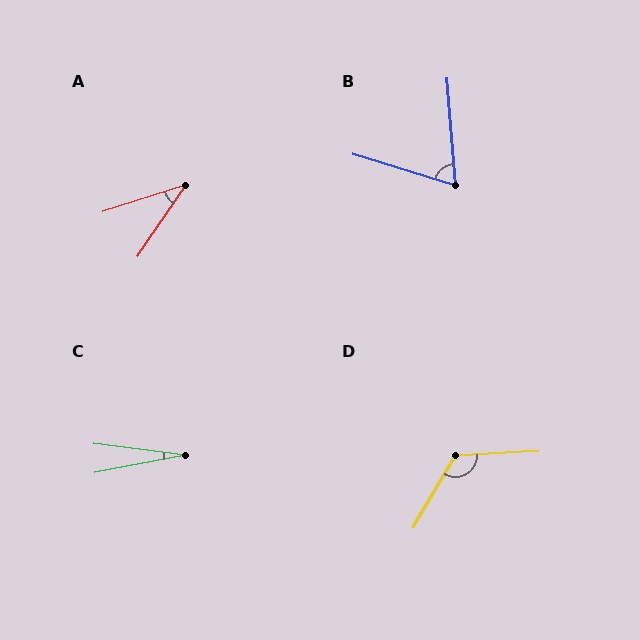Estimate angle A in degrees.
Approximately 38 degrees.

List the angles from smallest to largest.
C (18°), A (38°), B (68°), D (123°).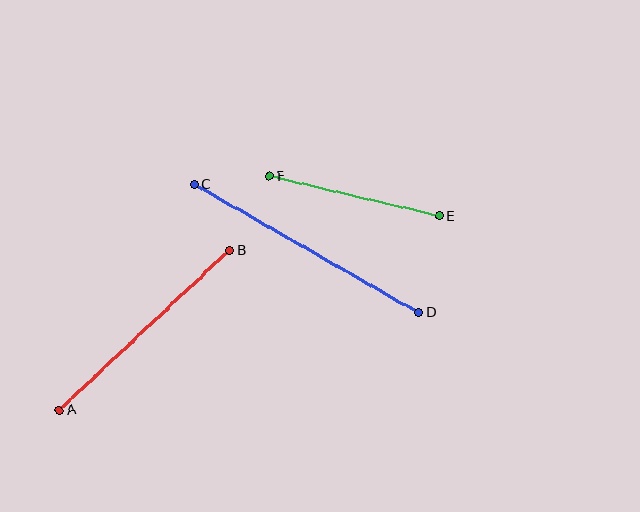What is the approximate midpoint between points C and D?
The midpoint is at approximately (306, 248) pixels.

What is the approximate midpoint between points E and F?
The midpoint is at approximately (354, 196) pixels.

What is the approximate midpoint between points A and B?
The midpoint is at approximately (144, 330) pixels.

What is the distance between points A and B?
The distance is approximately 233 pixels.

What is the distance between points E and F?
The distance is approximately 174 pixels.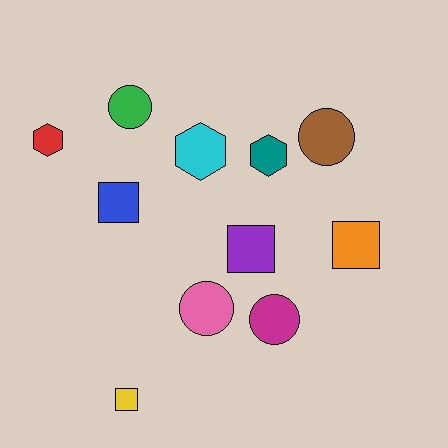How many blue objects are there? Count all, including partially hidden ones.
There is 1 blue object.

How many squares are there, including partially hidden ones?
There are 4 squares.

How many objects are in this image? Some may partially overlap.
There are 11 objects.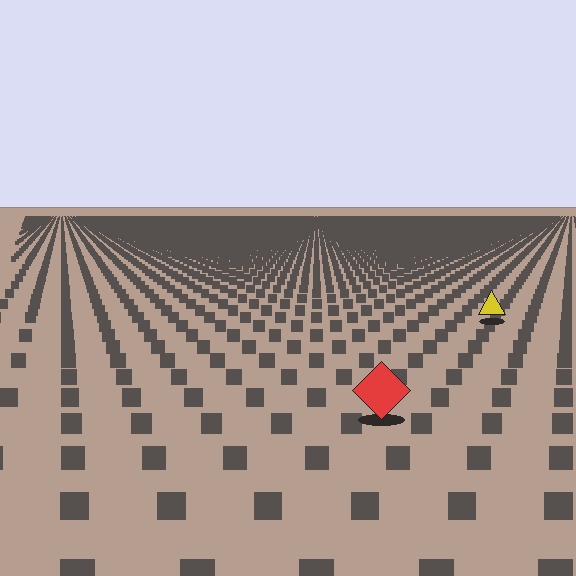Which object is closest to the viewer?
The red diamond is closest. The texture marks near it are larger and more spread out.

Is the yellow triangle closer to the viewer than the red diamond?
No. The red diamond is closer — you can tell from the texture gradient: the ground texture is coarser near it.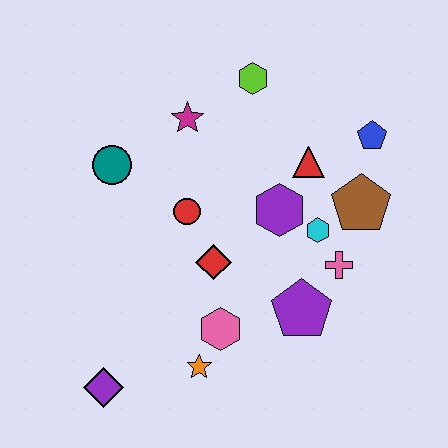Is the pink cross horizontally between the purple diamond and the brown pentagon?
Yes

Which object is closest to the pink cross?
The cyan hexagon is closest to the pink cross.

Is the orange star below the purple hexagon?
Yes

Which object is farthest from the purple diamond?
The blue pentagon is farthest from the purple diamond.